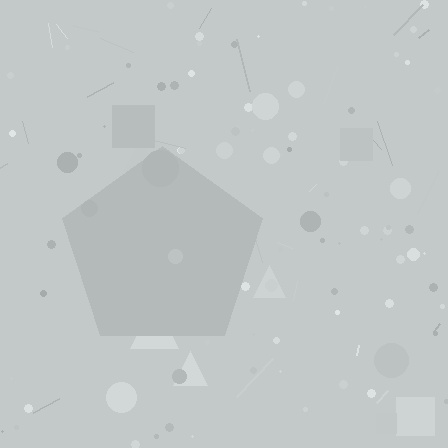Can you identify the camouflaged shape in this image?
The camouflaged shape is a pentagon.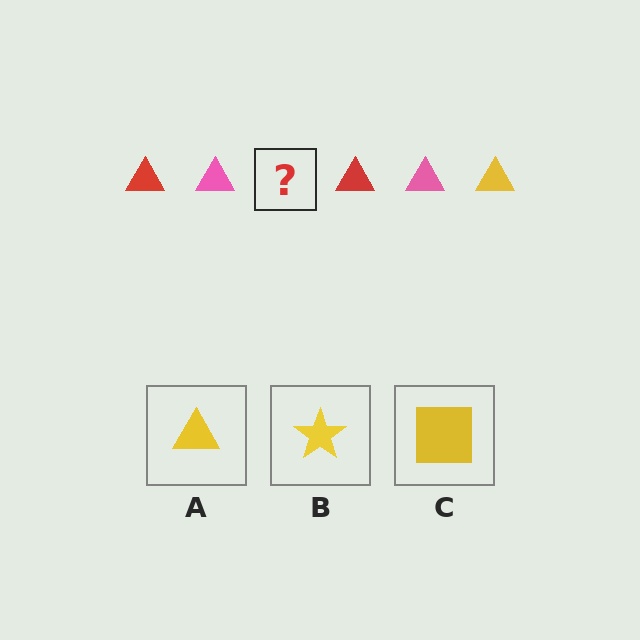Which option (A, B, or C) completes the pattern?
A.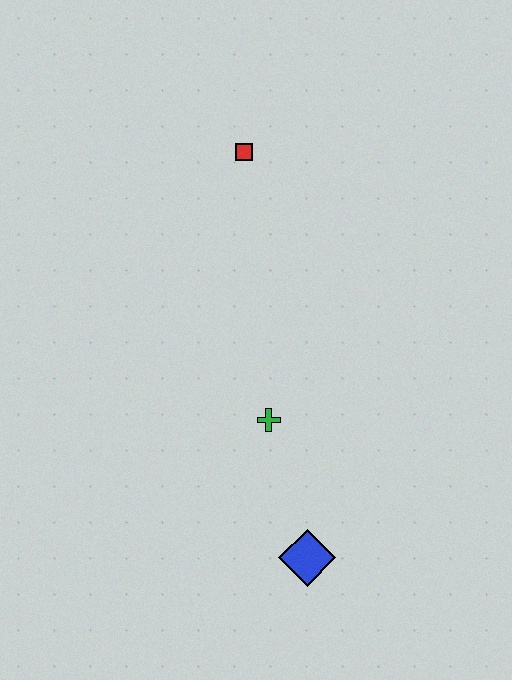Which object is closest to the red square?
The green cross is closest to the red square.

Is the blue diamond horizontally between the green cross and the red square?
No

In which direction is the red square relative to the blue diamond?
The red square is above the blue diamond.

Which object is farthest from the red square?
The blue diamond is farthest from the red square.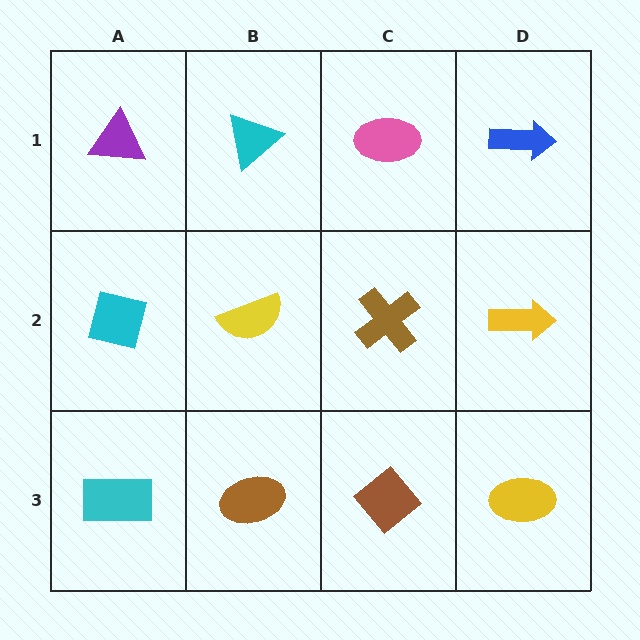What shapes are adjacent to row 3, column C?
A brown cross (row 2, column C), a brown ellipse (row 3, column B), a yellow ellipse (row 3, column D).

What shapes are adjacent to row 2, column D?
A blue arrow (row 1, column D), a yellow ellipse (row 3, column D), a brown cross (row 2, column C).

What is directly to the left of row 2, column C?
A yellow semicircle.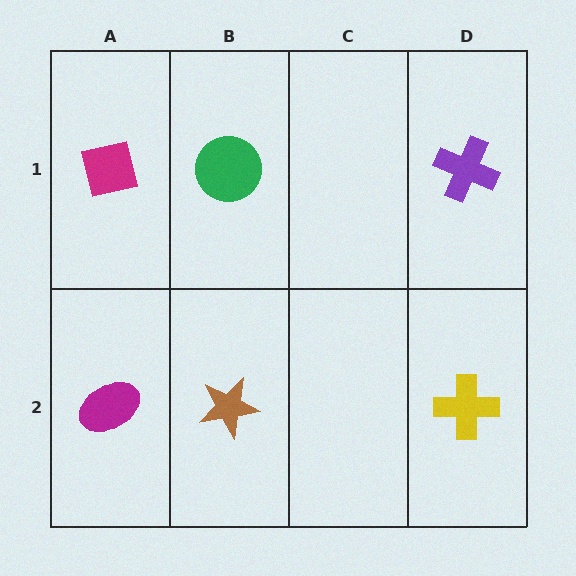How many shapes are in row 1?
3 shapes.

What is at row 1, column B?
A green circle.